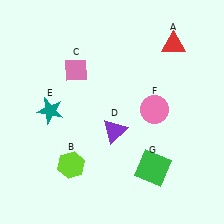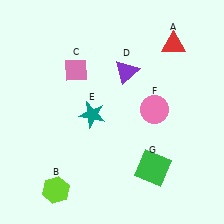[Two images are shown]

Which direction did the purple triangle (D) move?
The purple triangle (D) moved up.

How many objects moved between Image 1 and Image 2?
3 objects moved between the two images.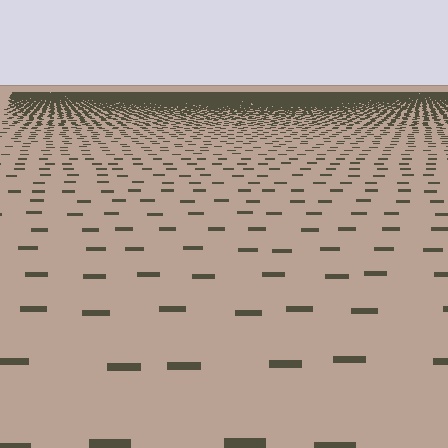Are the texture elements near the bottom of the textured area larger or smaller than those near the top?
Larger. Near the bottom, elements are closer to the viewer and appear at a bigger on-screen size.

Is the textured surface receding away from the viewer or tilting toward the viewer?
The surface is receding away from the viewer. Texture elements get smaller and denser toward the top.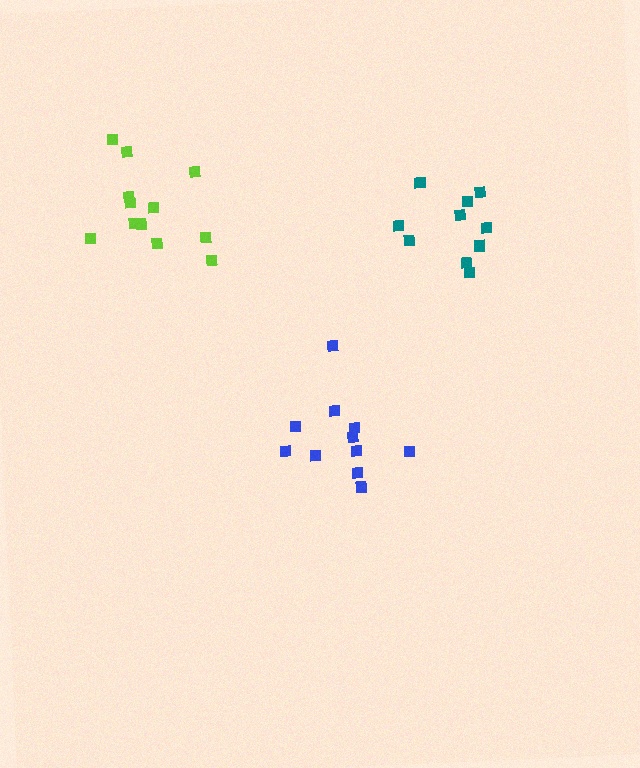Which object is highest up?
The lime cluster is topmost.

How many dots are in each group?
Group 1: 12 dots, Group 2: 10 dots, Group 3: 11 dots (33 total).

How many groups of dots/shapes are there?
There are 3 groups.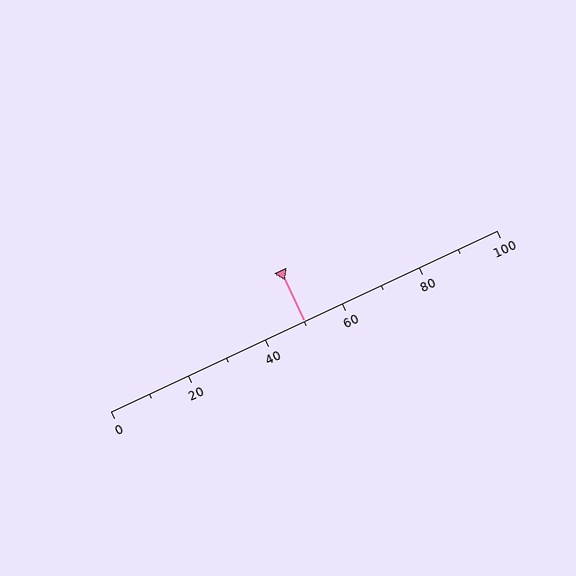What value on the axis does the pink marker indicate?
The marker indicates approximately 50.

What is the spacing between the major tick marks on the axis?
The major ticks are spaced 20 apart.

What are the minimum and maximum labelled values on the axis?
The axis runs from 0 to 100.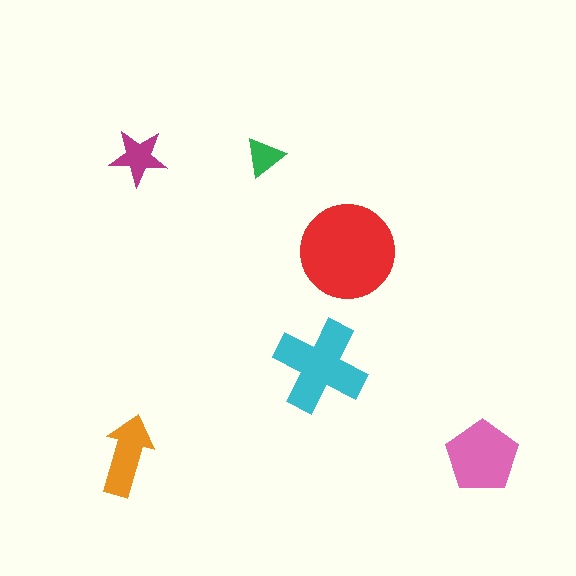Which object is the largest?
The red circle.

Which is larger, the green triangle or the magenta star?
The magenta star.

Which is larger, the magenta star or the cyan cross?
The cyan cross.